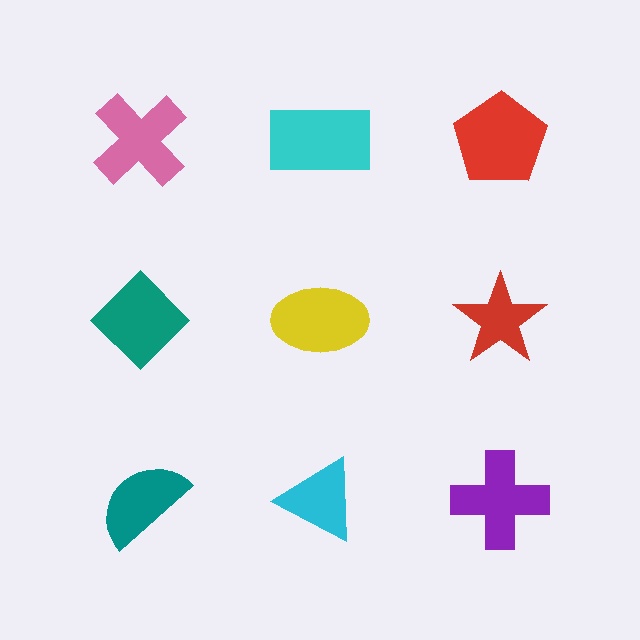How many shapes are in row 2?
3 shapes.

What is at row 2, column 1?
A teal diamond.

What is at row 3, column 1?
A teal semicircle.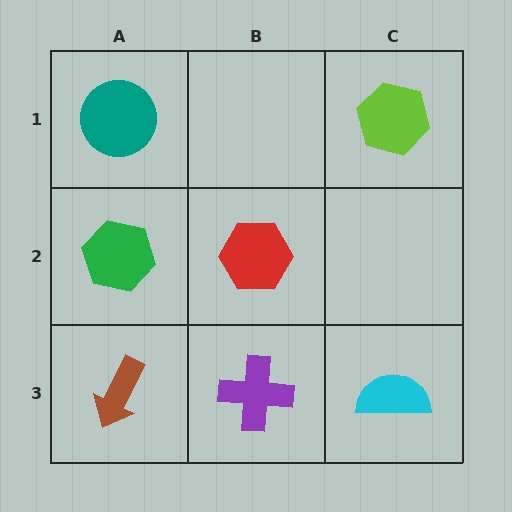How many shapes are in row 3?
3 shapes.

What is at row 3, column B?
A purple cross.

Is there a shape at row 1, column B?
No, that cell is empty.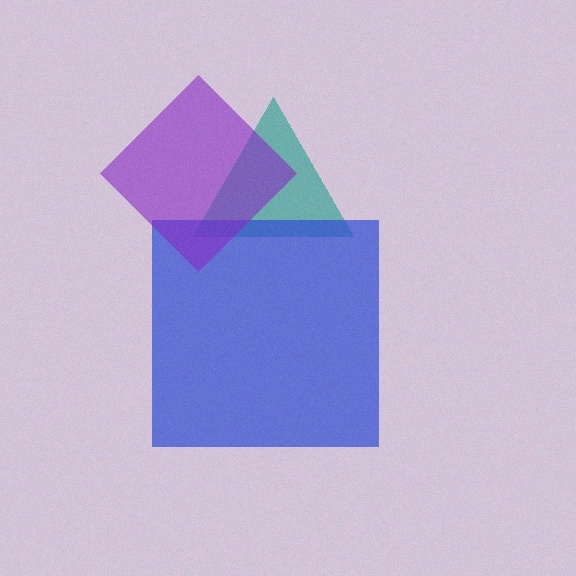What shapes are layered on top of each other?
The layered shapes are: a teal triangle, a blue square, a purple diamond.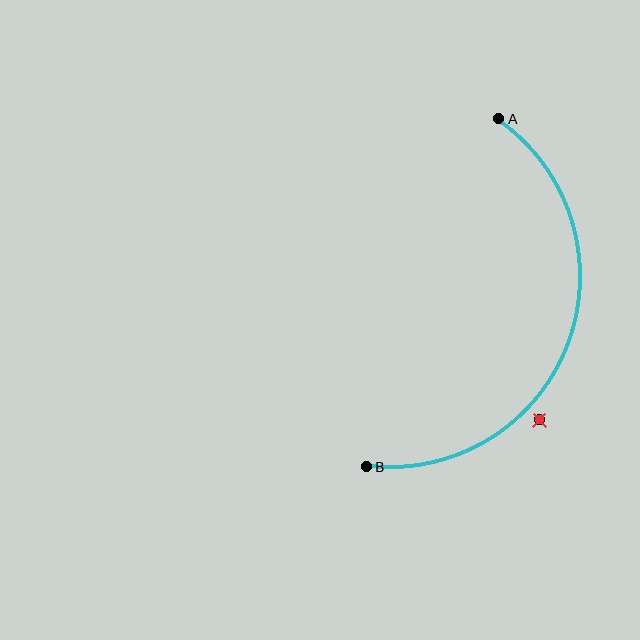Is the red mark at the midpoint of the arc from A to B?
No — the red mark does not lie on the arc at all. It sits slightly outside the curve.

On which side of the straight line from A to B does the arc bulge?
The arc bulges to the right of the straight line connecting A and B.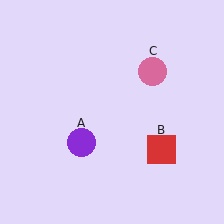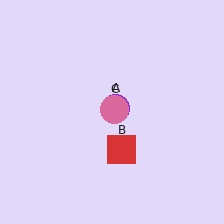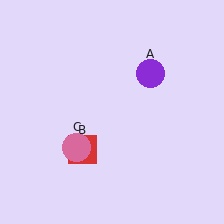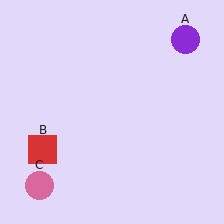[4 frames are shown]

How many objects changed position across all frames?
3 objects changed position: purple circle (object A), red square (object B), pink circle (object C).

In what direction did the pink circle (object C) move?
The pink circle (object C) moved down and to the left.